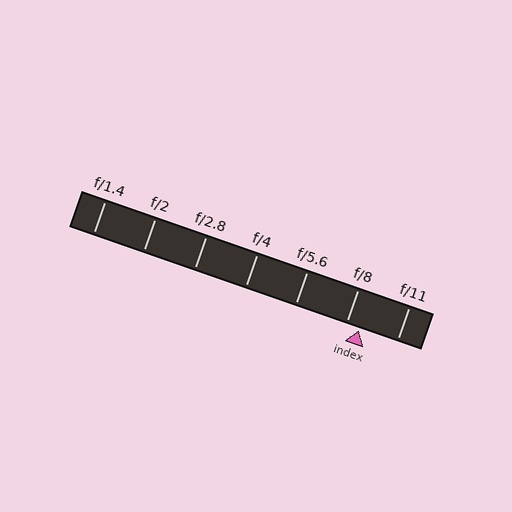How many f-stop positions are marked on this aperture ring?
There are 7 f-stop positions marked.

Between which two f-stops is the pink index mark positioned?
The index mark is between f/8 and f/11.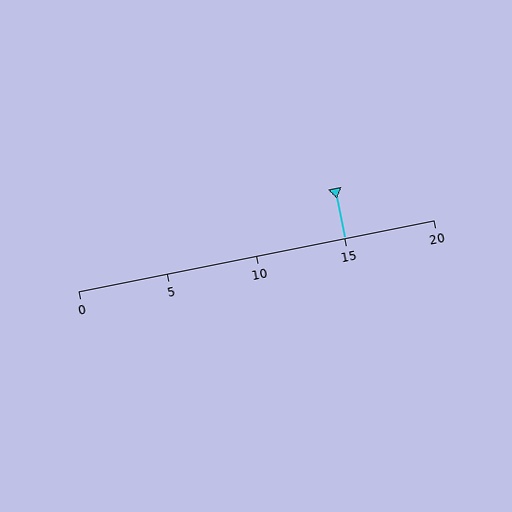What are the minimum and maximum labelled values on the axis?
The axis runs from 0 to 20.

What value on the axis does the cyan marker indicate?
The marker indicates approximately 15.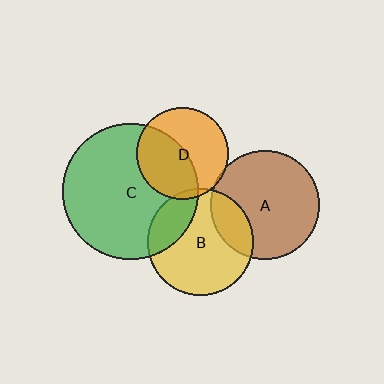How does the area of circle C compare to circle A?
Approximately 1.6 times.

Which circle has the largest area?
Circle C (green).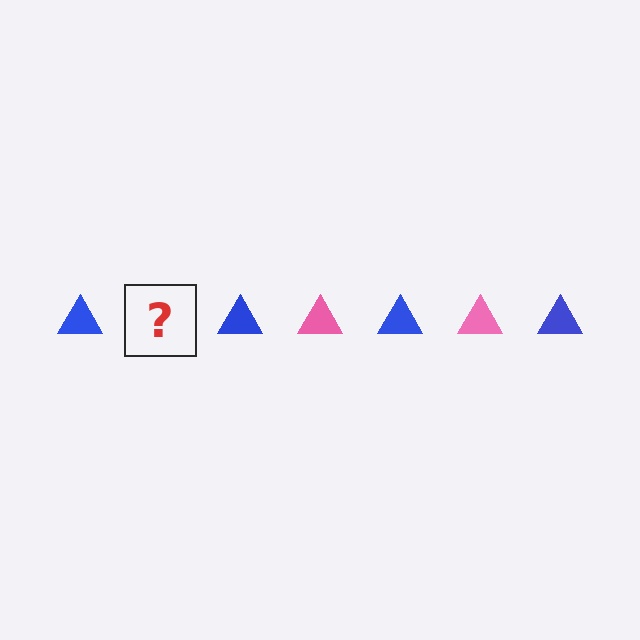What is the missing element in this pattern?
The missing element is a pink triangle.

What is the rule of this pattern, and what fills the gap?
The rule is that the pattern cycles through blue, pink triangles. The gap should be filled with a pink triangle.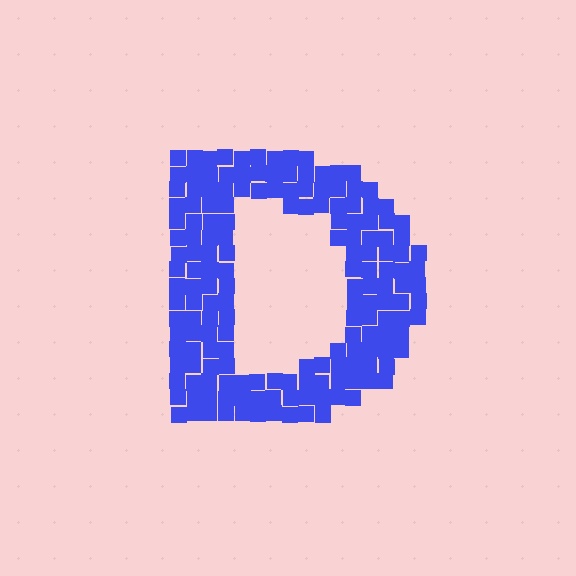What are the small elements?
The small elements are squares.